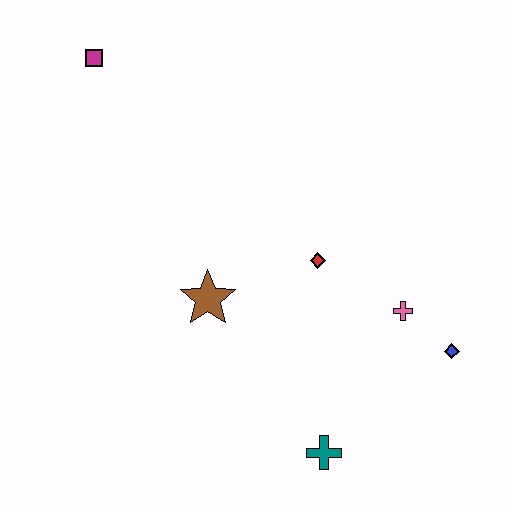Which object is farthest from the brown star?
The magenta square is farthest from the brown star.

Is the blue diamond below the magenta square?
Yes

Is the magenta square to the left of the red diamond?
Yes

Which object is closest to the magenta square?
The brown star is closest to the magenta square.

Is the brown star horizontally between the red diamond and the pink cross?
No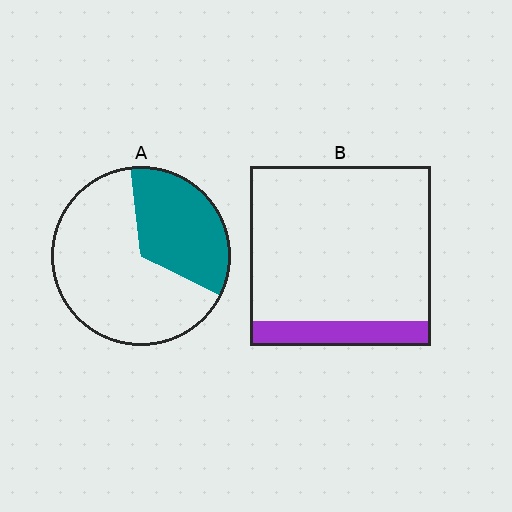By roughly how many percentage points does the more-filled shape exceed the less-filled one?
By roughly 20 percentage points (A over B).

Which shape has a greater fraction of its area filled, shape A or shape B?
Shape A.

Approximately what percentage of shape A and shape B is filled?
A is approximately 35% and B is approximately 15%.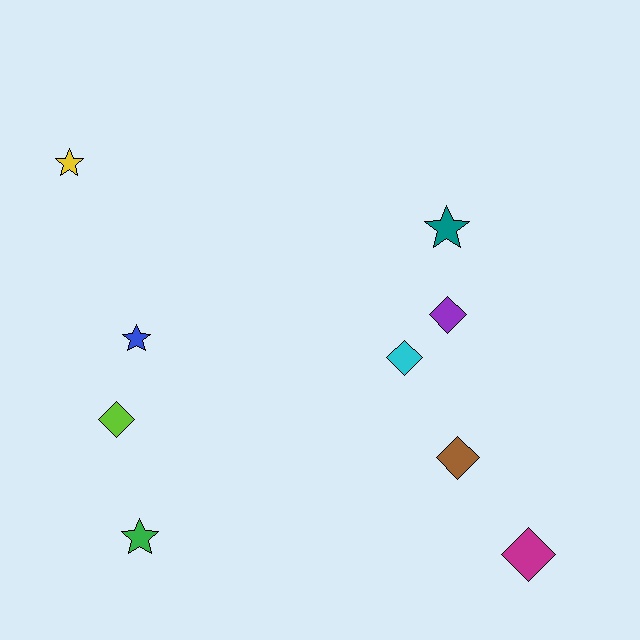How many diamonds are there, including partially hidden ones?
There are 5 diamonds.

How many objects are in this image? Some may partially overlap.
There are 9 objects.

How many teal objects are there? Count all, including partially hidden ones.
There is 1 teal object.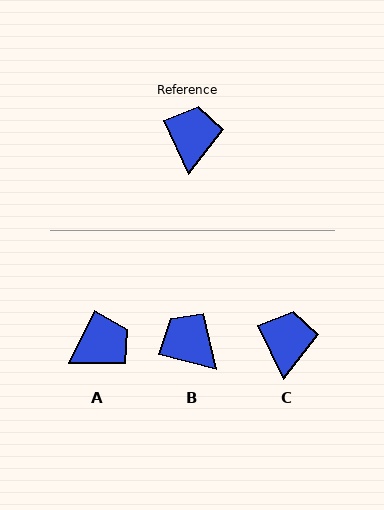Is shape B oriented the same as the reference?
No, it is off by about 51 degrees.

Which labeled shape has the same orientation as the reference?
C.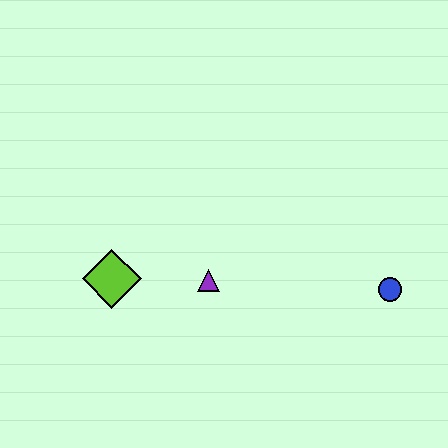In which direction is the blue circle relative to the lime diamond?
The blue circle is to the right of the lime diamond.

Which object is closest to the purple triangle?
The lime diamond is closest to the purple triangle.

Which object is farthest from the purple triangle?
The blue circle is farthest from the purple triangle.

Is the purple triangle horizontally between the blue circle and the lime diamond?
Yes